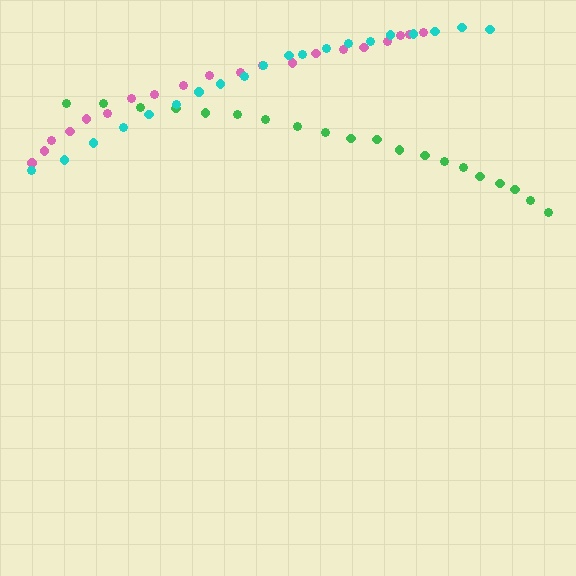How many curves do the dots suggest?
There are 3 distinct paths.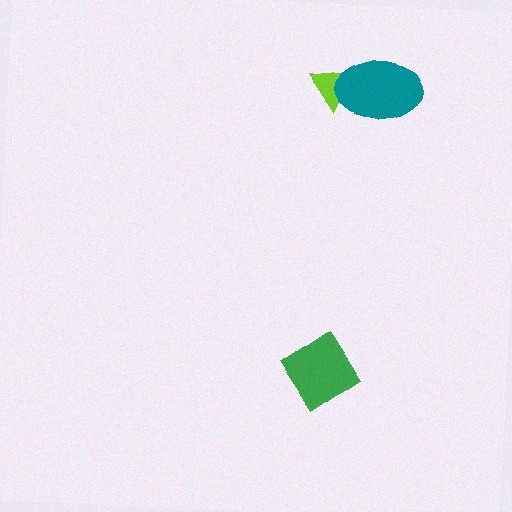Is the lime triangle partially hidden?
Yes, it is partially covered by another shape.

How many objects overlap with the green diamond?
0 objects overlap with the green diamond.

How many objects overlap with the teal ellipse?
1 object overlaps with the teal ellipse.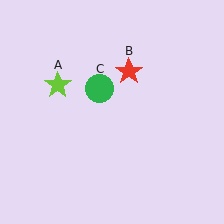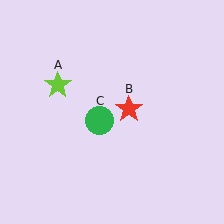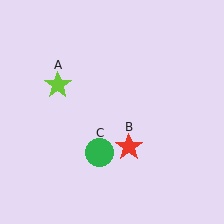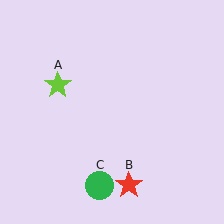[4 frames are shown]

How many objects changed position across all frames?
2 objects changed position: red star (object B), green circle (object C).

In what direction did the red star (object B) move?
The red star (object B) moved down.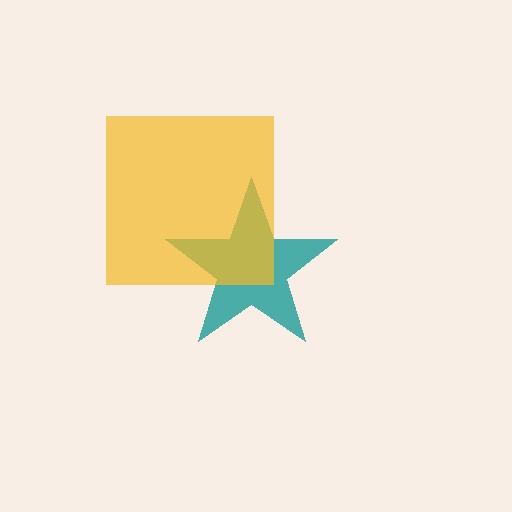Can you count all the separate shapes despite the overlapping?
Yes, there are 2 separate shapes.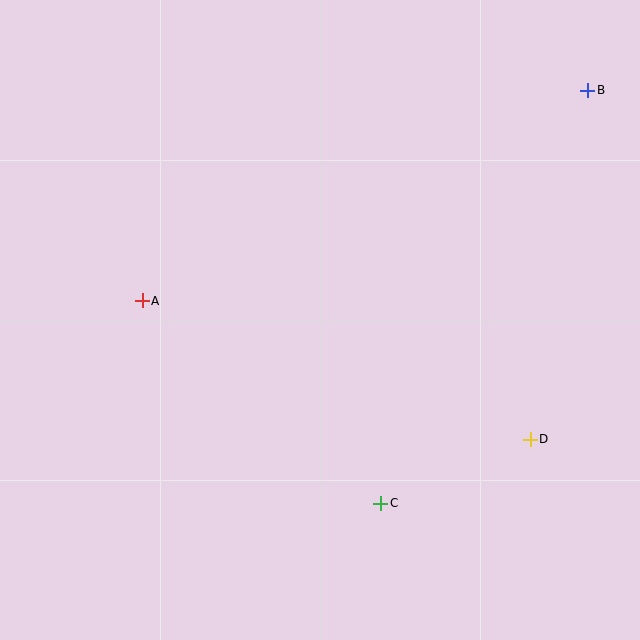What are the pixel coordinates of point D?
Point D is at (530, 439).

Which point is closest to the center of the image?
Point A at (142, 301) is closest to the center.